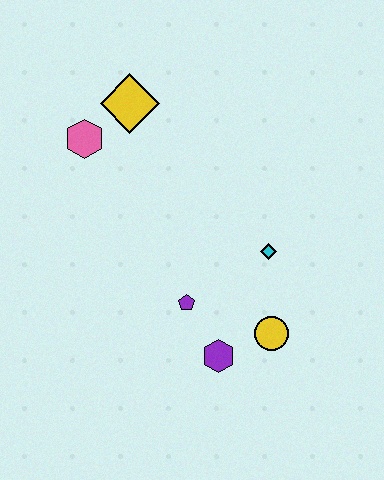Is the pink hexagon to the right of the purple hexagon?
No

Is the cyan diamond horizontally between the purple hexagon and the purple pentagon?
No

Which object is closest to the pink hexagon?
The yellow diamond is closest to the pink hexagon.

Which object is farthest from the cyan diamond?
The pink hexagon is farthest from the cyan diamond.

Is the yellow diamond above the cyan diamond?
Yes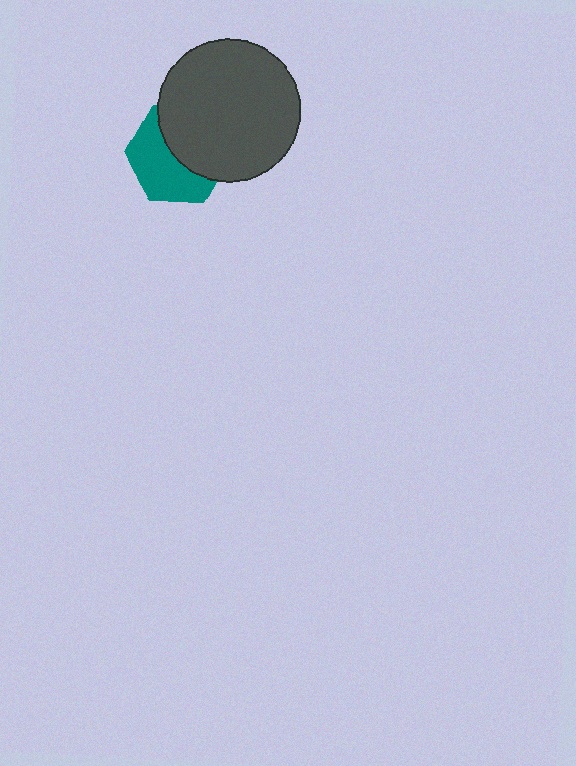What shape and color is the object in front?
The object in front is a dark gray circle.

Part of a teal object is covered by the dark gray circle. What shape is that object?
It is a hexagon.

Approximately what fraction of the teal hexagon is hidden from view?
Roughly 49% of the teal hexagon is hidden behind the dark gray circle.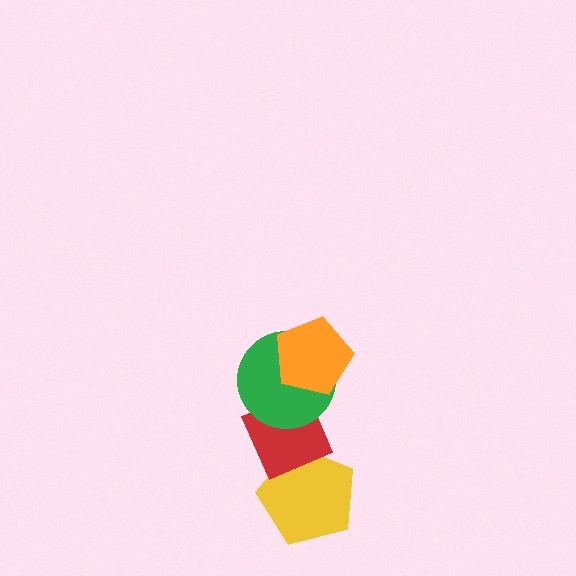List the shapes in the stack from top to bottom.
From top to bottom: the orange pentagon, the green circle, the red diamond, the yellow pentagon.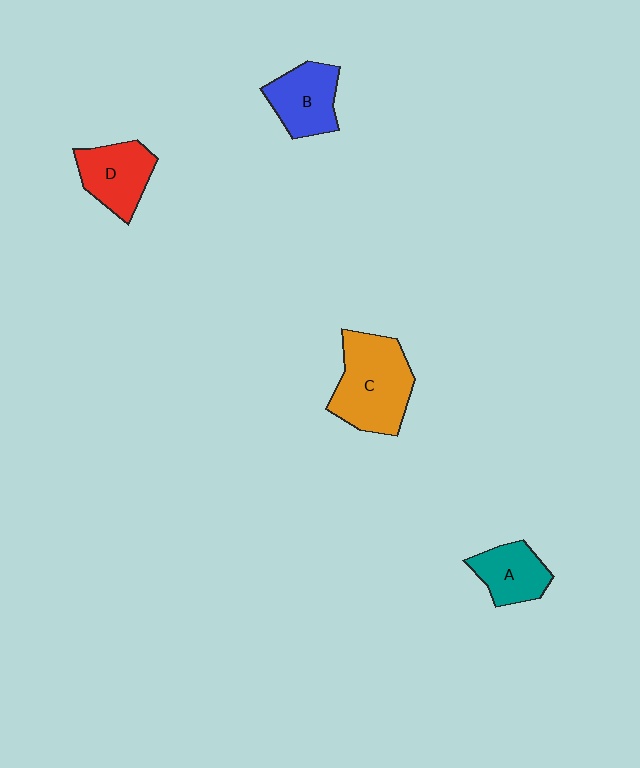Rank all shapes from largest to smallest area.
From largest to smallest: C (orange), D (red), B (blue), A (teal).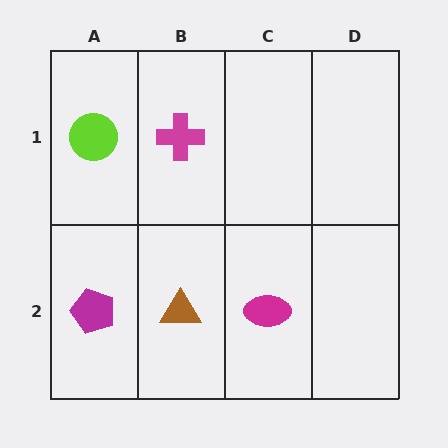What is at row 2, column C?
A magenta ellipse.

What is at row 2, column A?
A magenta pentagon.